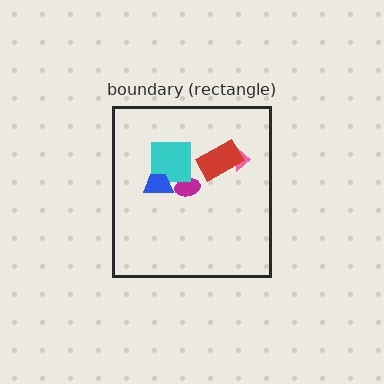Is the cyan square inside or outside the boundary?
Inside.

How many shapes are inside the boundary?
5 inside, 0 outside.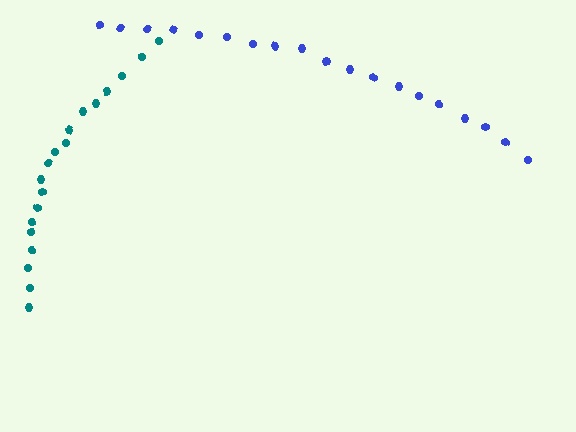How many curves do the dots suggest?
There are 2 distinct paths.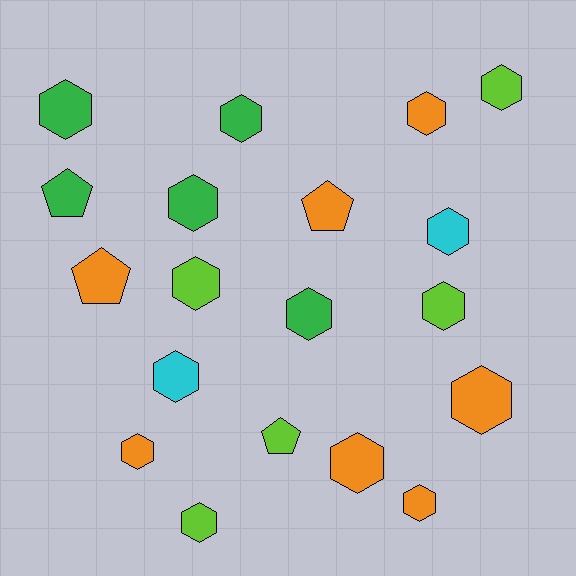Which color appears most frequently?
Orange, with 7 objects.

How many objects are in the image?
There are 19 objects.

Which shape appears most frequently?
Hexagon, with 15 objects.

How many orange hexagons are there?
There are 5 orange hexagons.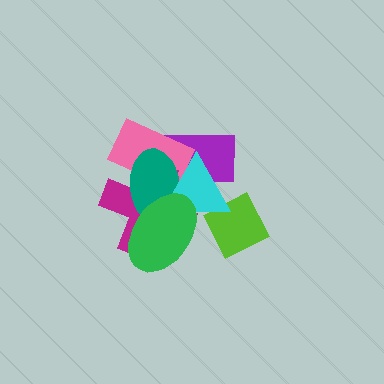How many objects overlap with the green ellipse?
3 objects overlap with the green ellipse.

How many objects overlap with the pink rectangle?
4 objects overlap with the pink rectangle.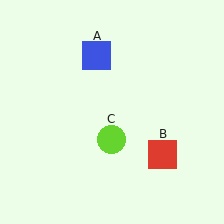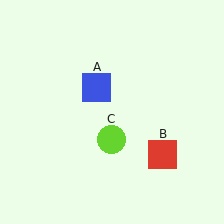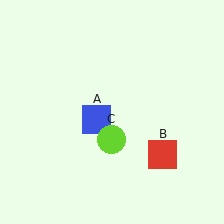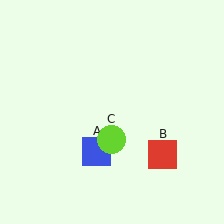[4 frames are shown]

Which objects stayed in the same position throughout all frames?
Red square (object B) and lime circle (object C) remained stationary.